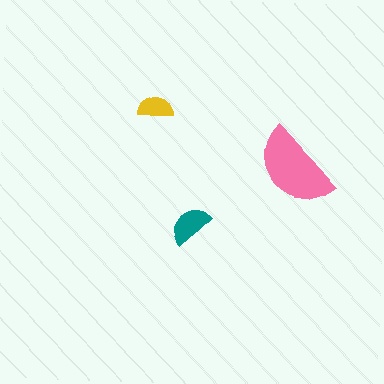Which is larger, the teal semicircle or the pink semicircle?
The pink one.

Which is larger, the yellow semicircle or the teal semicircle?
The teal one.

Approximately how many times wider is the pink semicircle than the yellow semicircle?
About 2.5 times wider.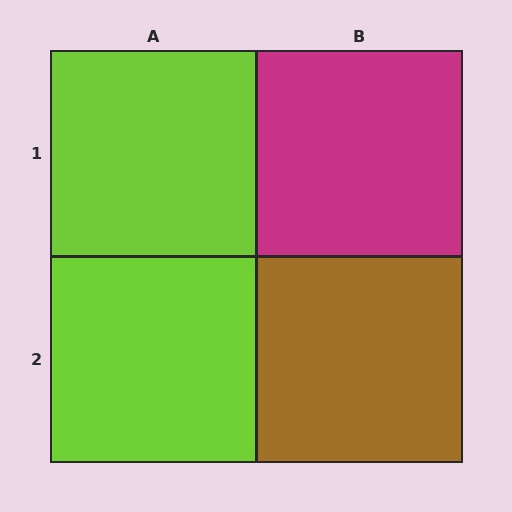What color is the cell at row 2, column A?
Lime.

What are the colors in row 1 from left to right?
Lime, magenta.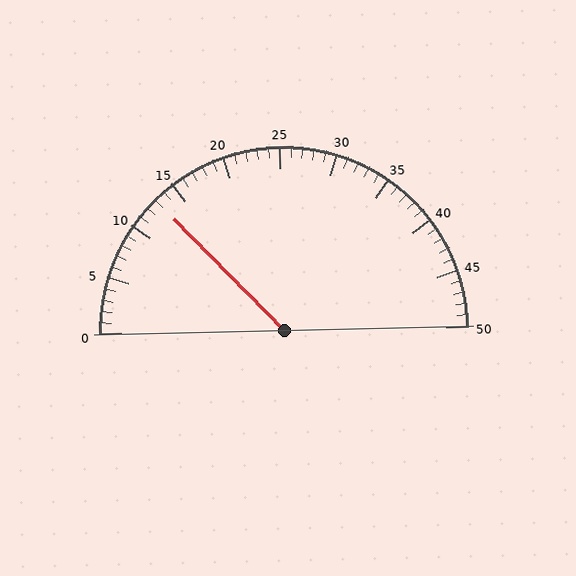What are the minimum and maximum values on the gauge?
The gauge ranges from 0 to 50.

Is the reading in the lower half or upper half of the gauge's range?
The reading is in the lower half of the range (0 to 50).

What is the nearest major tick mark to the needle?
The nearest major tick mark is 15.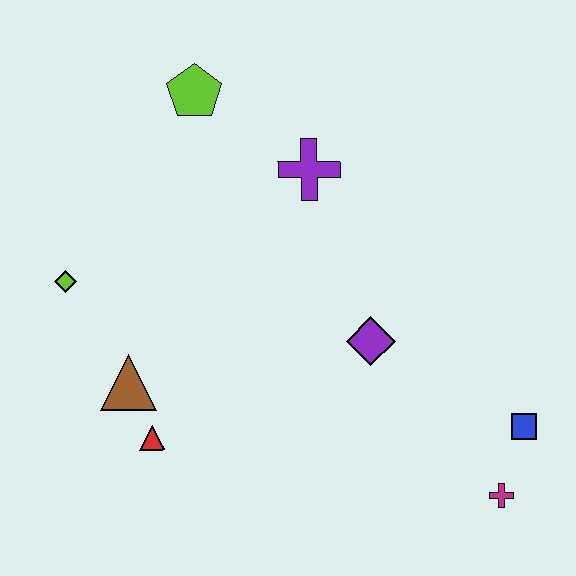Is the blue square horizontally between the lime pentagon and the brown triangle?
No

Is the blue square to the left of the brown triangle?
No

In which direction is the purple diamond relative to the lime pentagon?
The purple diamond is below the lime pentagon.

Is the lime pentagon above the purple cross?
Yes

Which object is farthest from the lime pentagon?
The magenta cross is farthest from the lime pentagon.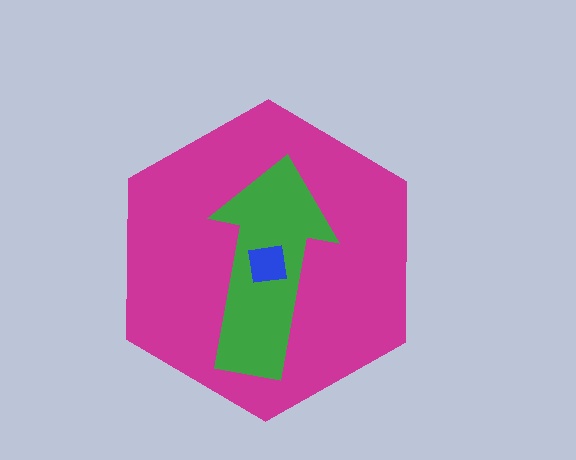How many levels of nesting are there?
3.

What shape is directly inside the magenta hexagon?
The green arrow.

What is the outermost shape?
The magenta hexagon.